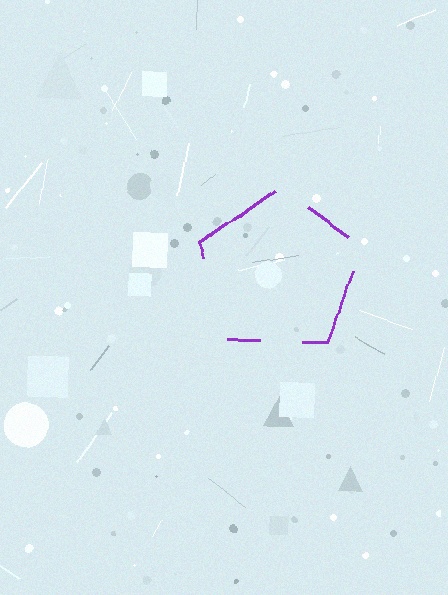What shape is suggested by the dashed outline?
The dashed outline suggests a pentagon.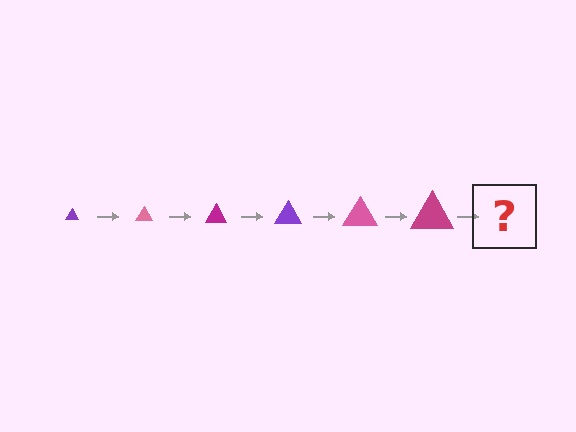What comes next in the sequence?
The next element should be a purple triangle, larger than the previous one.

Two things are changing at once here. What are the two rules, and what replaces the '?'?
The two rules are that the triangle grows larger each step and the color cycles through purple, pink, and magenta. The '?' should be a purple triangle, larger than the previous one.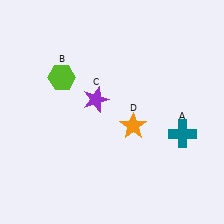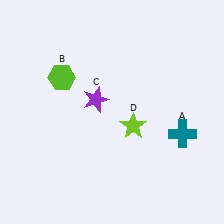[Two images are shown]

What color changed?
The star (D) changed from orange in Image 1 to lime in Image 2.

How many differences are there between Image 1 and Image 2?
There is 1 difference between the two images.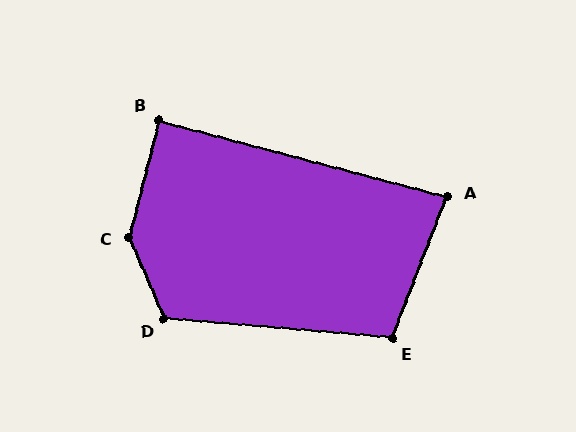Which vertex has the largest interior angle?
C, at approximately 142 degrees.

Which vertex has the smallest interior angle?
A, at approximately 84 degrees.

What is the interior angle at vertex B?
Approximately 90 degrees (approximately right).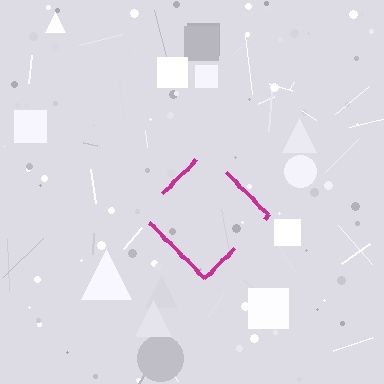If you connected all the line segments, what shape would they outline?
They would outline a diamond.